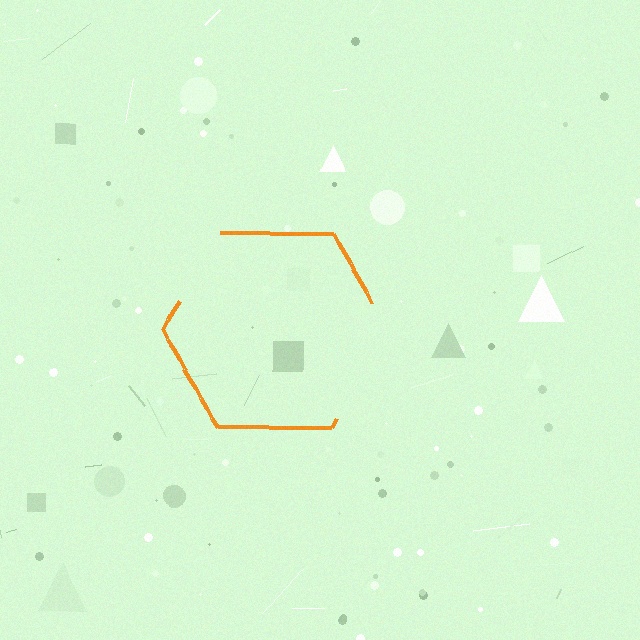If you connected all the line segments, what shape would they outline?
They would outline a hexagon.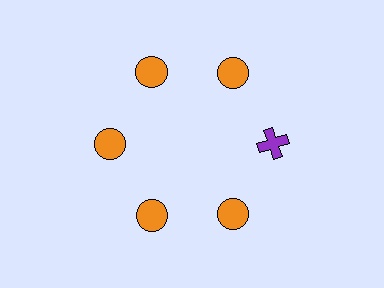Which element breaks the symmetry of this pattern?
The purple cross at roughly the 3 o'clock position breaks the symmetry. All other shapes are orange circles.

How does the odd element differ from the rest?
It differs in both color (purple instead of orange) and shape (cross instead of circle).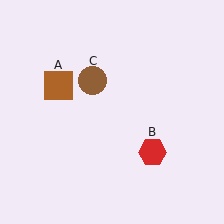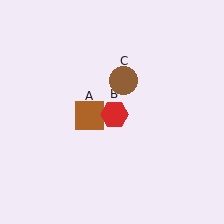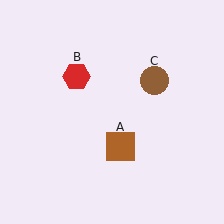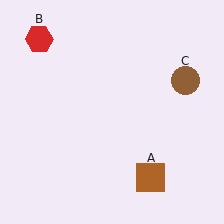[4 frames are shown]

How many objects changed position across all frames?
3 objects changed position: brown square (object A), red hexagon (object B), brown circle (object C).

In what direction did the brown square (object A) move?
The brown square (object A) moved down and to the right.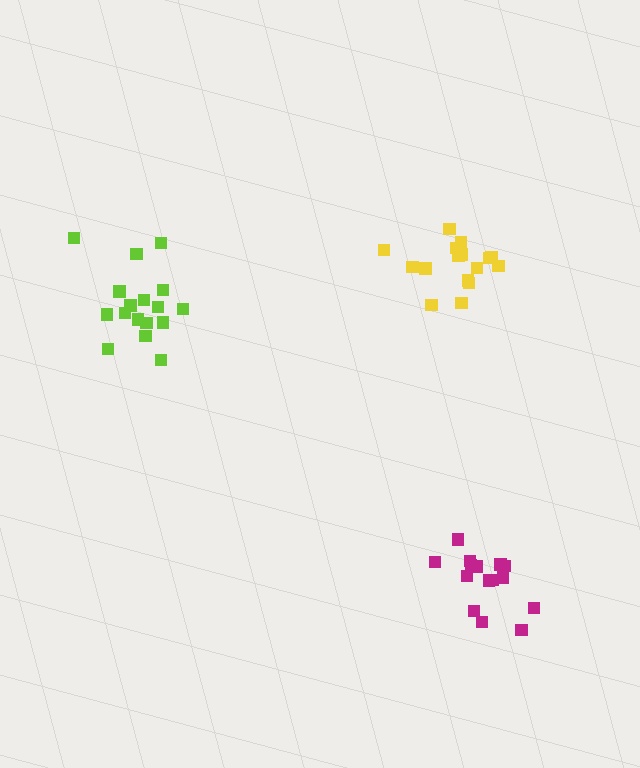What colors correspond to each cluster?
The clusters are colored: magenta, lime, yellow.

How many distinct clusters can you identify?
There are 3 distinct clusters.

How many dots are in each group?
Group 1: 15 dots, Group 2: 17 dots, Group 3: 16 dots (48 total).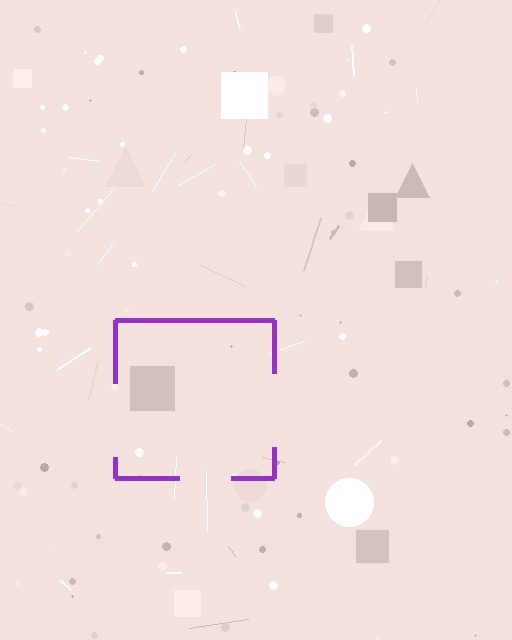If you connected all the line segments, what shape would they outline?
They would outline a square.